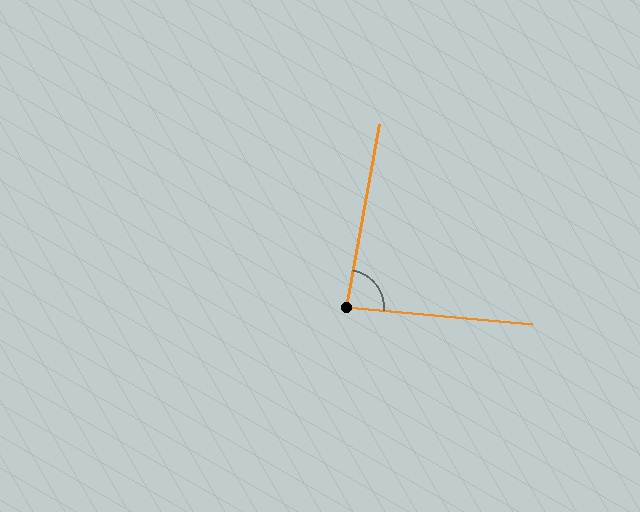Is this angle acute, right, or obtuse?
It is acute.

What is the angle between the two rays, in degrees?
Approximately 85 degrees.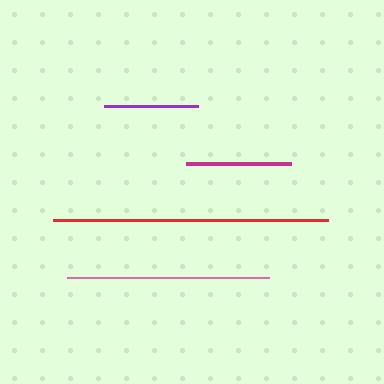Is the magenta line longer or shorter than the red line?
The red line is longer than the magenta line.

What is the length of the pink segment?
The pink segment is approximately 202 pixels long.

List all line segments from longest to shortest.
From longest to shortest: red, pink, magenta, purple.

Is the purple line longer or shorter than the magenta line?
The magenta line is longer than the purple line.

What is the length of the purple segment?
The purple segment is approximately 94 pixels long.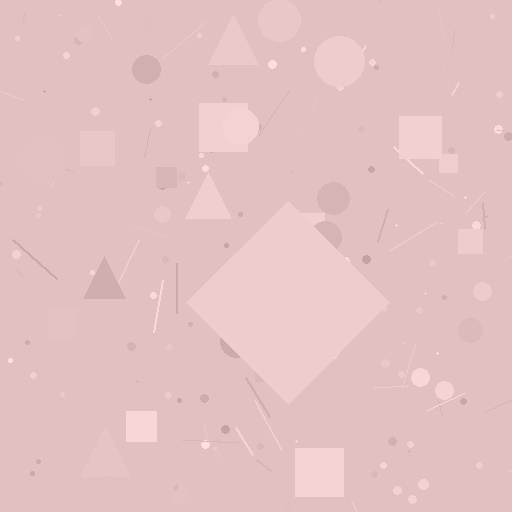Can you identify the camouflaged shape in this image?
The camouflaged shape is a diamond.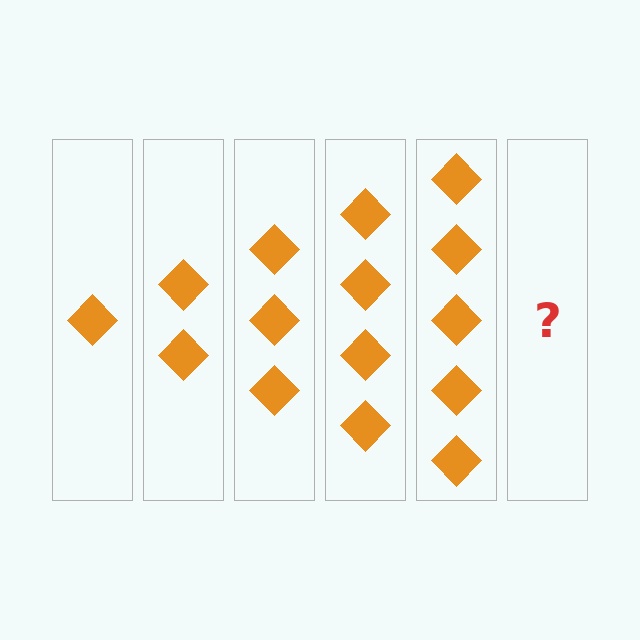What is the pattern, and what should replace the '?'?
The pattern is that each step adds one more diamond. The '?' should be 6 diamonds.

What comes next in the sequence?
The next element should be 6 diamonds.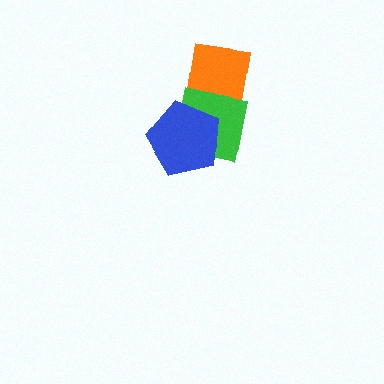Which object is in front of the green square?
The blue pentagon is in front of the green square.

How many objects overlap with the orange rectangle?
2 objects overlap with the orange rectangle.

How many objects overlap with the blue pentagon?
2 objects overlap with the blue pentagon.